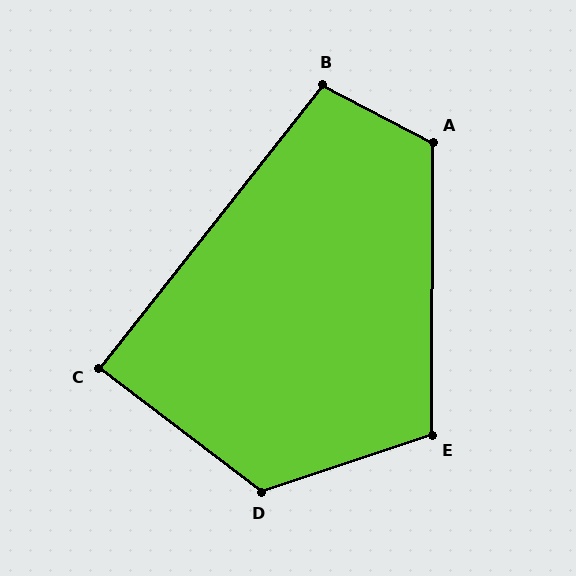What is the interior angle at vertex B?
Approximately 101 degrees (obtuse).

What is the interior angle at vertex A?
Approximately 117 degrees (obtuse).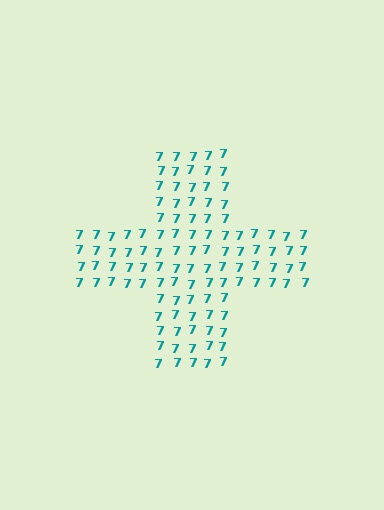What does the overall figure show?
The overall figure shows a cross.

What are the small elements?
The small elements are digit 7's.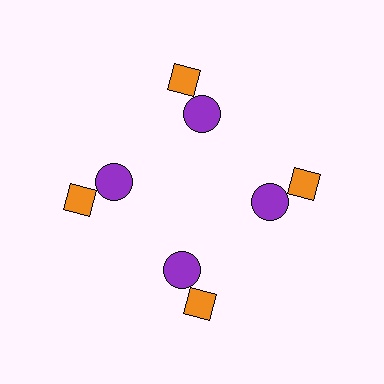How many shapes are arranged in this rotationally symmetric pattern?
There are 8 shapes, arranged in 4 groups of 2.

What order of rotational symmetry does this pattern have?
This pattern has 4-fold rotational symmetry.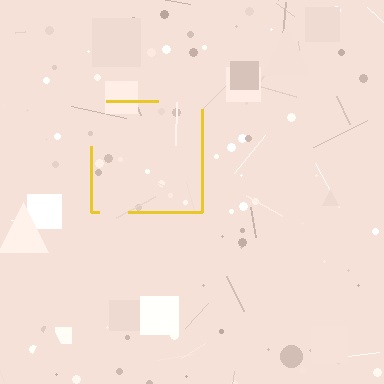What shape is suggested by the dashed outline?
The dashed outline suggests a square.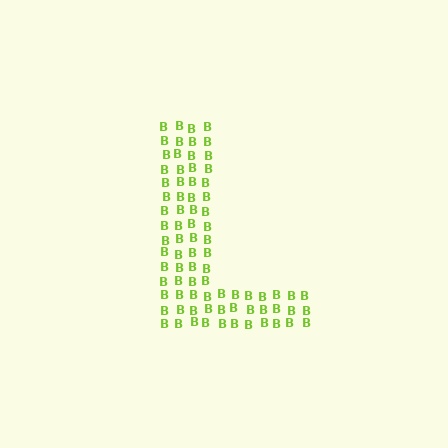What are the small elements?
The small elements are letter B's.